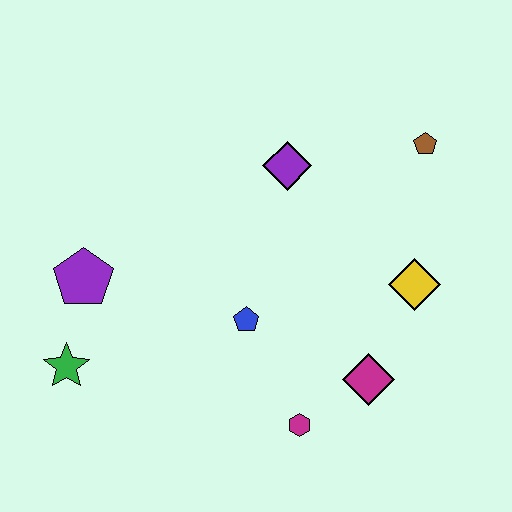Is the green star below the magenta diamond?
No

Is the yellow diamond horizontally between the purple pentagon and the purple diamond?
No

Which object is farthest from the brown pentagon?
The green star is farthest from the brown pentagon.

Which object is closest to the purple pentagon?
The green star is closest to the purple pentagon.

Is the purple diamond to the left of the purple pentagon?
No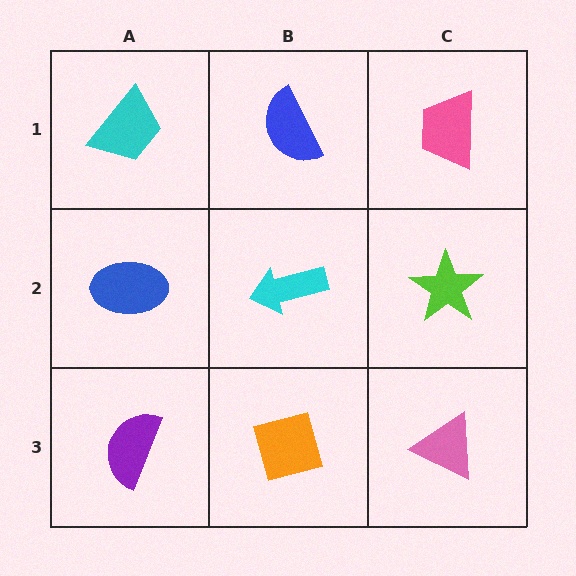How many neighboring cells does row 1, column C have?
2.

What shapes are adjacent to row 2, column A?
A cyan trapezoid (row 1, column A), a purple semicircle (row 3, column A), a cyan arrow (row 2, column B).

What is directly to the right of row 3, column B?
A pink triangle.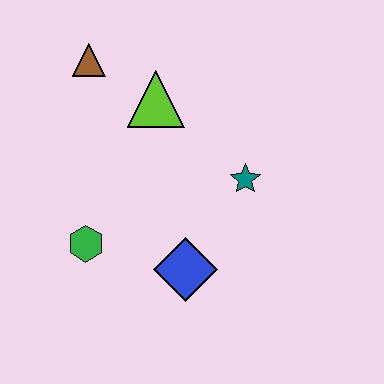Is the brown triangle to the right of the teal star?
No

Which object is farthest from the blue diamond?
The brown triangle is farthest from the blue diamond.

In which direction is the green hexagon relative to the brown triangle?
The green hexagon is below the brown triangle.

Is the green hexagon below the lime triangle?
Yes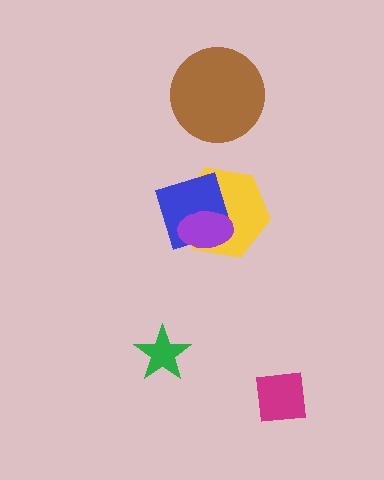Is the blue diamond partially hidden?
Yes, it is partially covered by another shape.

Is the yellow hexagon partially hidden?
Yes, it is partially covered by another shape.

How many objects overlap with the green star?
0 objects overlap with the green star.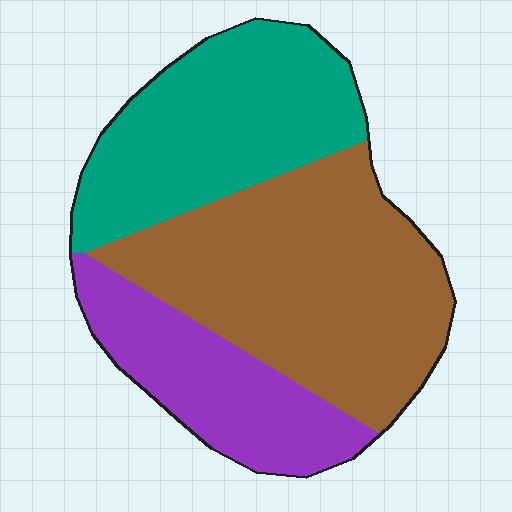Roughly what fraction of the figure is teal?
Teal covers roughly 30% of the figure.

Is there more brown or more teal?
Brown.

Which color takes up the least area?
Purple, at roughly 20%.